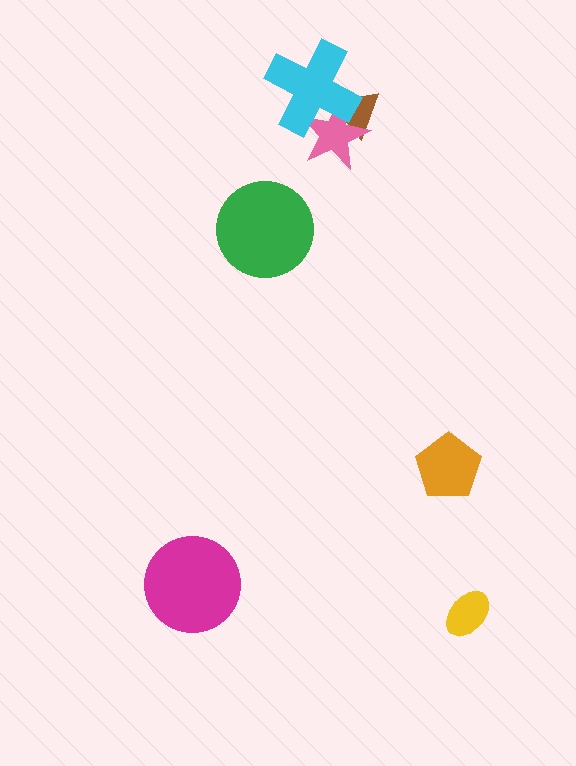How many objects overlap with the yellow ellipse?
0 objects overlap with the yellow ellipse.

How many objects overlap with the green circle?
0 objects overlap with the green circle.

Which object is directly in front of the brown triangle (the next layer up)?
The pink star is directly in front of the brown triangle.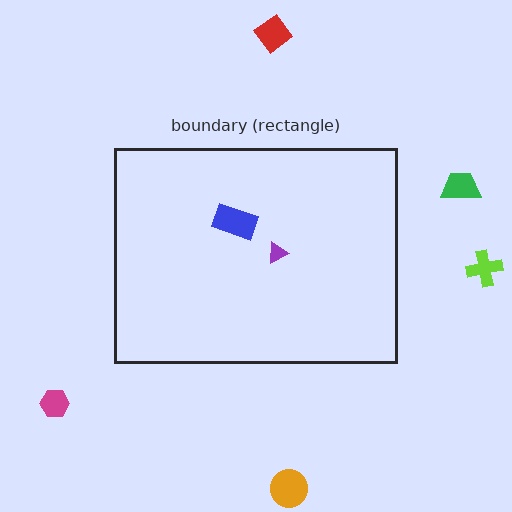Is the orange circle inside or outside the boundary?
Outside.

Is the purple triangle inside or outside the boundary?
Inside.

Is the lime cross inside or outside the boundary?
Outside.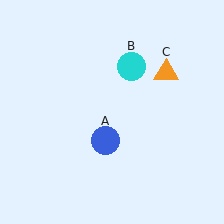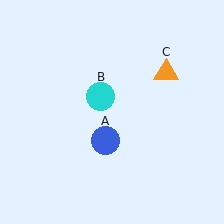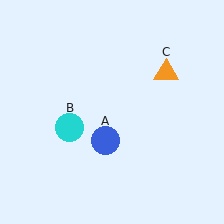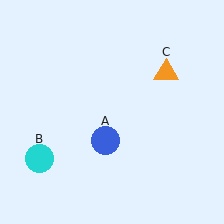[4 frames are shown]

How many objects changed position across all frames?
1 object changed position: cyan circle (object B).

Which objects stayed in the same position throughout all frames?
Blue circle (object A) and orange triangle (object C) remained stationary.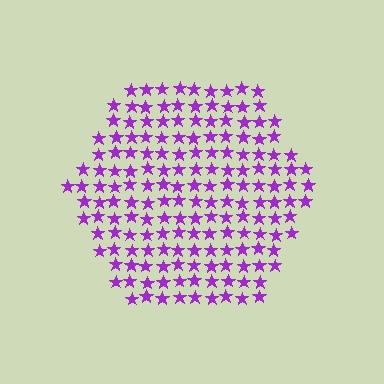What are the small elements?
The small elements are stars.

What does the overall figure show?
The overall figure shows a hexagon.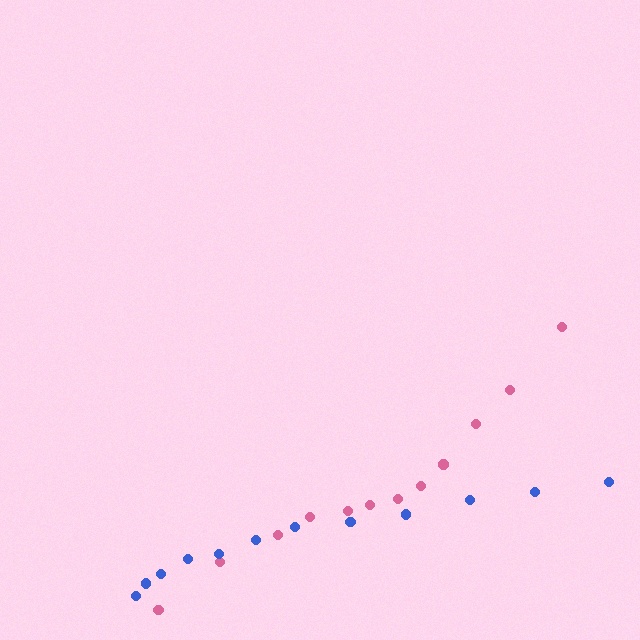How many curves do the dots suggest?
There are 2 distinct paths.